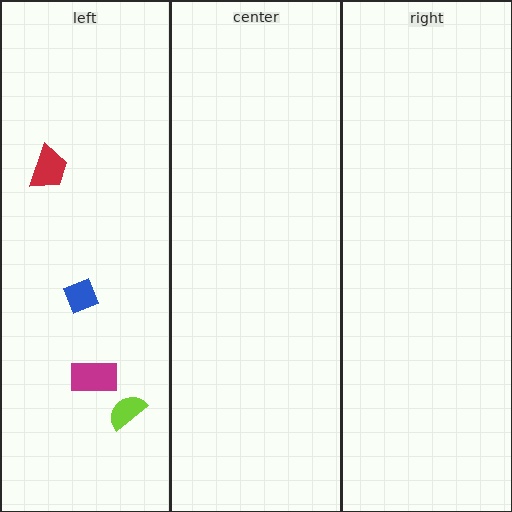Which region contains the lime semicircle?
The left region.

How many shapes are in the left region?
4.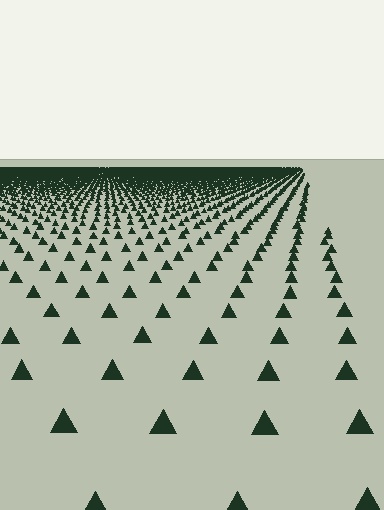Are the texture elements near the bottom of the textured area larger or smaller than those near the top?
Larger. Near the bottom, elements are closer to the viewer and appear at a bigger on-screen size.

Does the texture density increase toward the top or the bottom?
Density increases toward the top.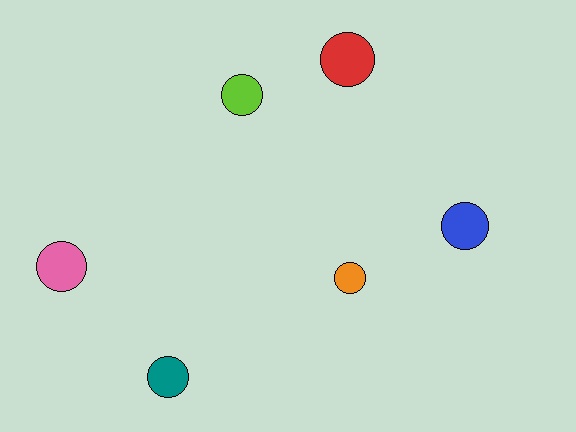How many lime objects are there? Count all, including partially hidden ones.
There is 1 lime object.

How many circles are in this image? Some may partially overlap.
There are 6 circles.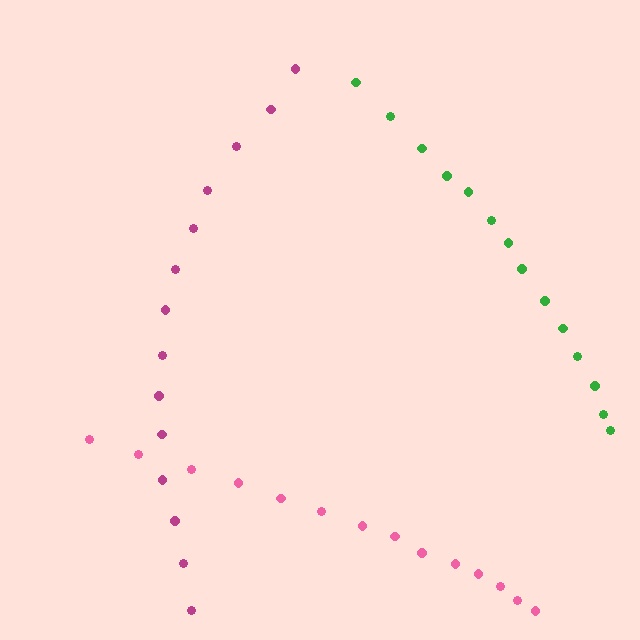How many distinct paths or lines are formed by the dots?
There are 3 distinct paths.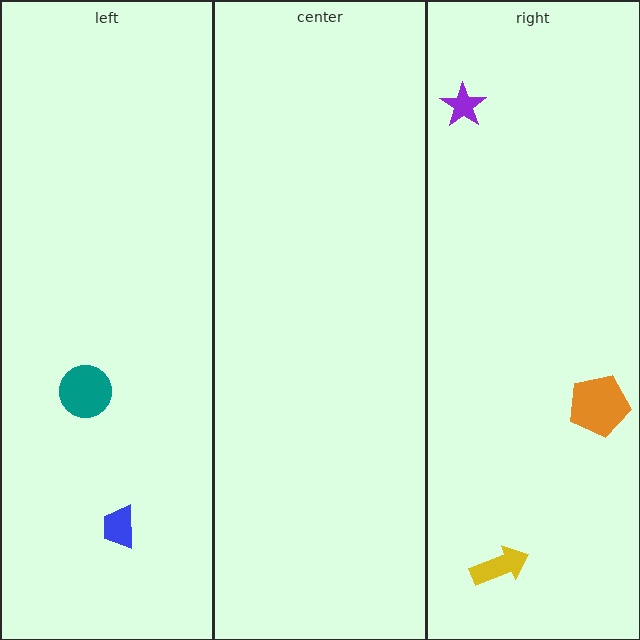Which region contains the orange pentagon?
The right region.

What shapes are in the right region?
The orange pentagon, the purple star, the yellow arrow.